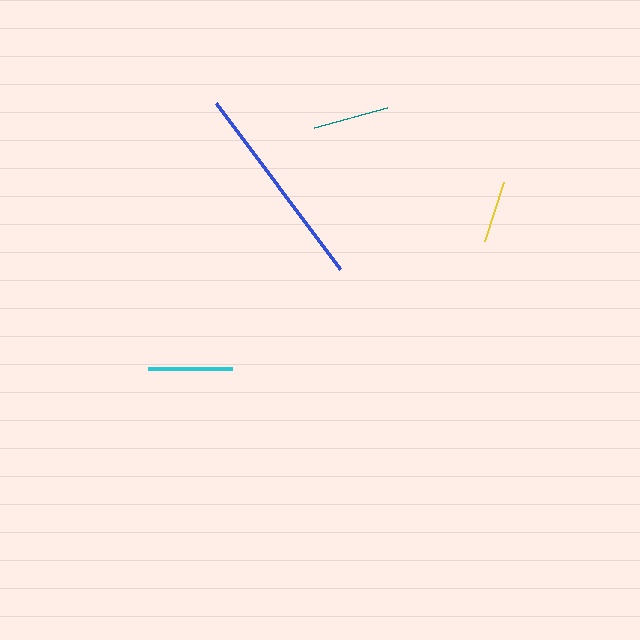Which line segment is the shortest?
The yellow line is the shortest at approximately 62 pixels.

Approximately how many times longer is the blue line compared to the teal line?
The blue line is approximately 2.7 times the length of the teal line.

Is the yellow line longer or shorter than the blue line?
The blue line is longer than the yellow line.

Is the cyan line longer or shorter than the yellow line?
The cyan line is longer than the yellow line.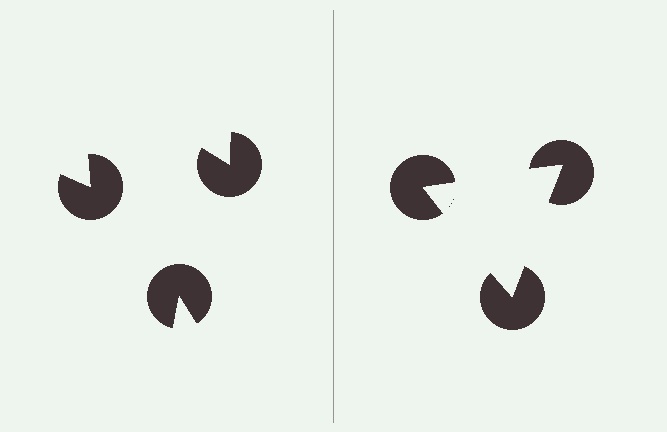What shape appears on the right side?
An illusory triangle.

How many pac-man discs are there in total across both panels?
6 — 3 on each side.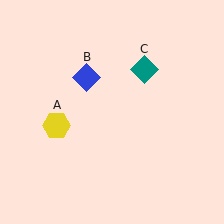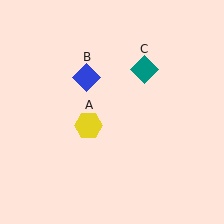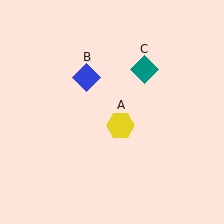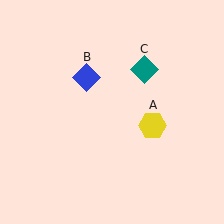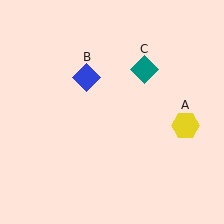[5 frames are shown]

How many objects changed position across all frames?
1 object changed position: yellow hexagon (object A).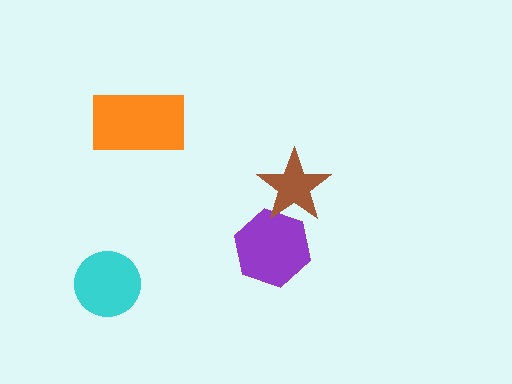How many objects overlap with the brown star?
1 object overlaps with the brown star.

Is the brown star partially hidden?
No, no other shape covers it.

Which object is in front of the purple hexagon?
The brown star is in front of the purple hexagon.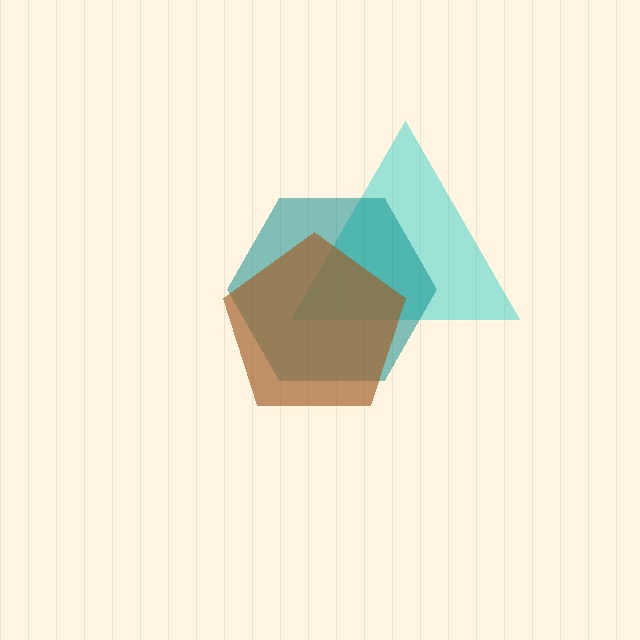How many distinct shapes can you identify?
There are 3 distinct shapes: a cyan triangle, a teal hexagon, a brown pentagon.